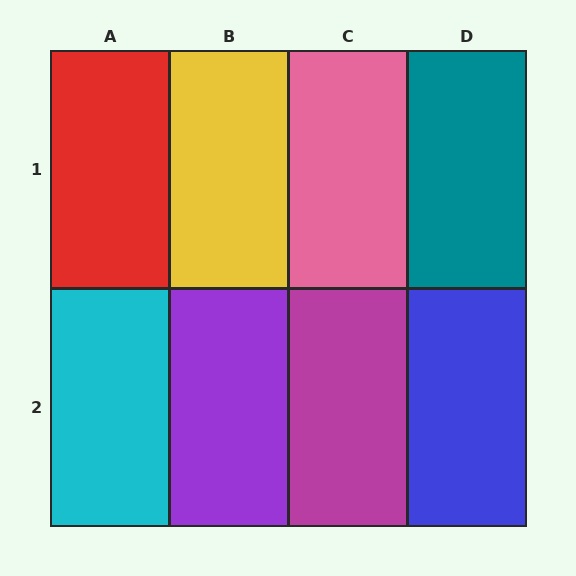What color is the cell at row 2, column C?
Magenta.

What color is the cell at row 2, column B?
Purple.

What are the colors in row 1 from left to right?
Red, yellow, pink, teal.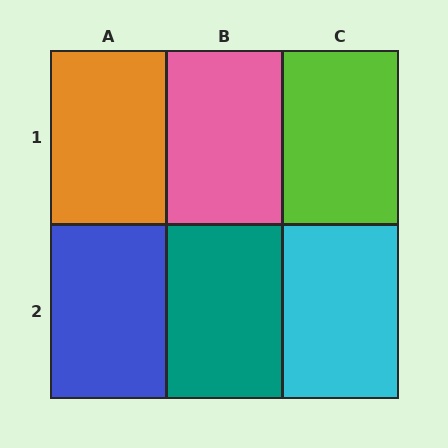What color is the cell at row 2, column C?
Cyan.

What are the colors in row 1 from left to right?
Orange, pink, lime.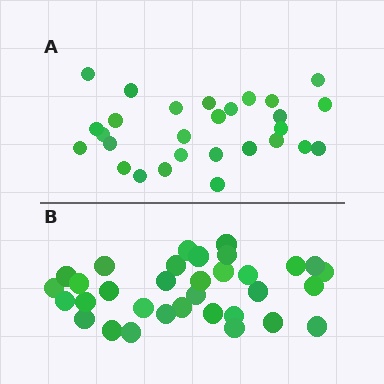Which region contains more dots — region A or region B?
Region B (the bottom region) has more dots.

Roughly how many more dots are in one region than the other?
Region B has about 5 more dots than region A.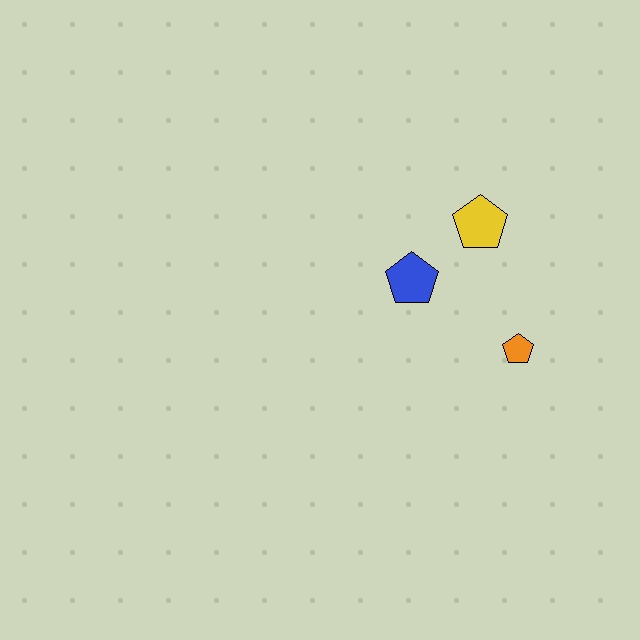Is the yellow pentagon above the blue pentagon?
Yes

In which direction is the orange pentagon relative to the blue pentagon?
The orange pentagon is to the right of the blue pentagon.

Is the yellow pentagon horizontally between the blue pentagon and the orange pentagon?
Yes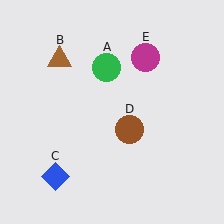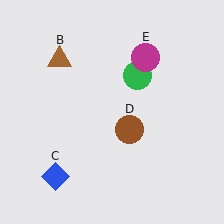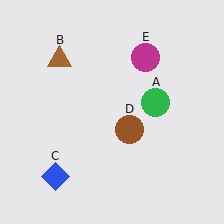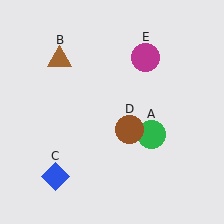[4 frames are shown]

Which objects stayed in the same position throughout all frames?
Brown triangle (object B) and blue diamond (object C) and brown circle (object D) and magenta circle (object E) remained stationary.